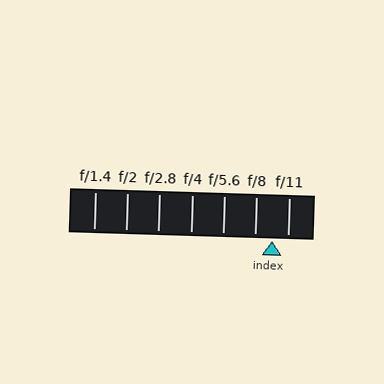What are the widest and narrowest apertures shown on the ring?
The widest aperture shown is f/1.4 and the narrowest is f/11.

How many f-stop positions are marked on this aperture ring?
There are 7 f-stop positions marked.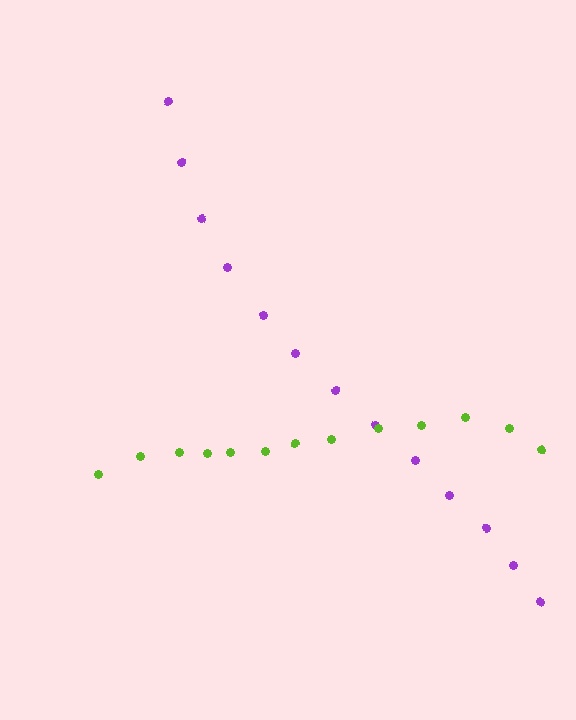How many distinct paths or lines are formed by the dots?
There are 2 distinct paths.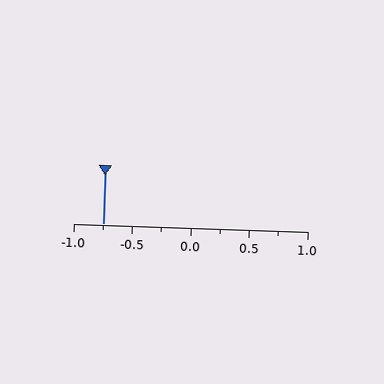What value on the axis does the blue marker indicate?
The marker indicates approximately -0.75.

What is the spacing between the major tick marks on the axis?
The major ticks are spaced 0.5 apart.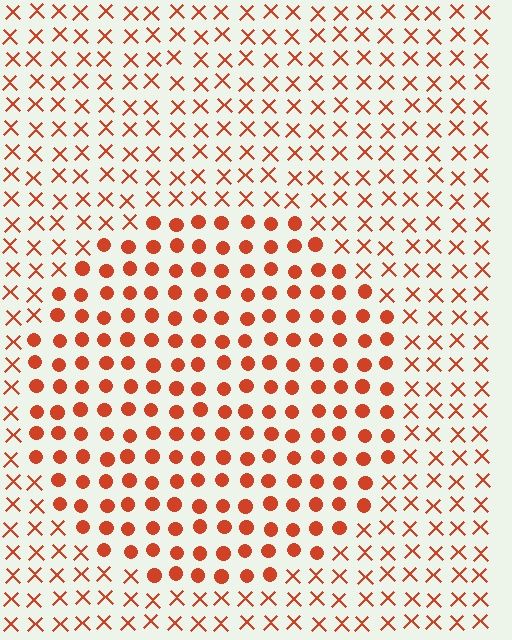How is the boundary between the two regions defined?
The boundary is defined by a change in element shape: circles inside vs. X marks outside. All elements share the same color and spacing.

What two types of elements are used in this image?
The image uses circles inside the circle region and X marks outside it.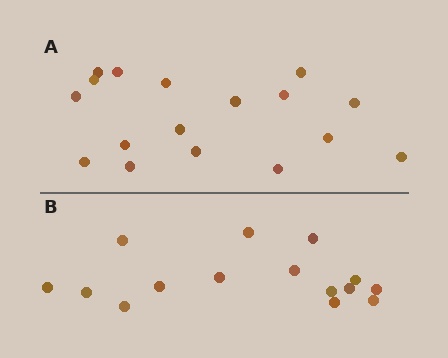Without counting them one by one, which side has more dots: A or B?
Region A (the top region) has more dots.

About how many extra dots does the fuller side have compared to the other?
Region A has just a few more — roughly 2 or 3 more dots than region B.